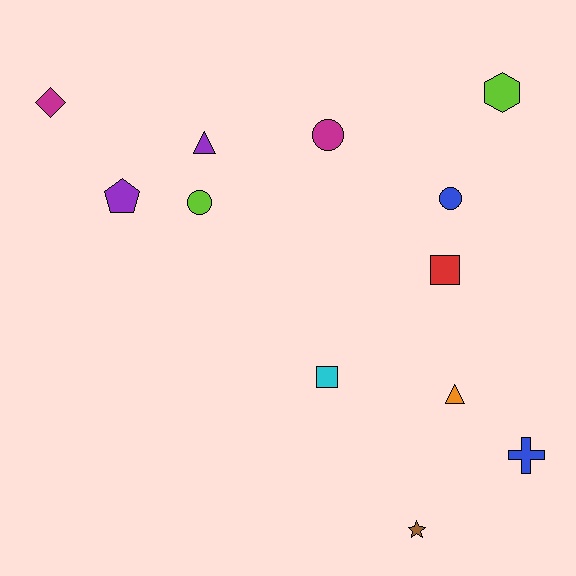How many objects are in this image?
There are 12 objects.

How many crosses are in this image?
There is 1 cross.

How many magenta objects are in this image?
There are 2 magenta objects.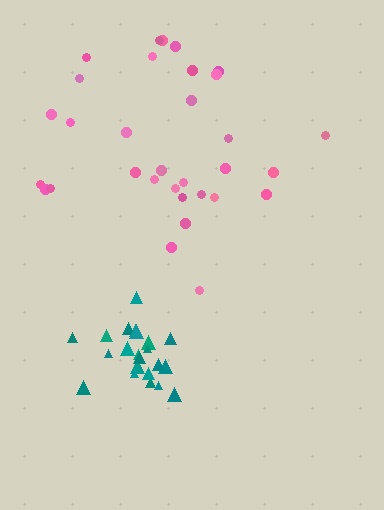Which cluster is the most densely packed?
Teal.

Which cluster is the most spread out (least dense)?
Pink.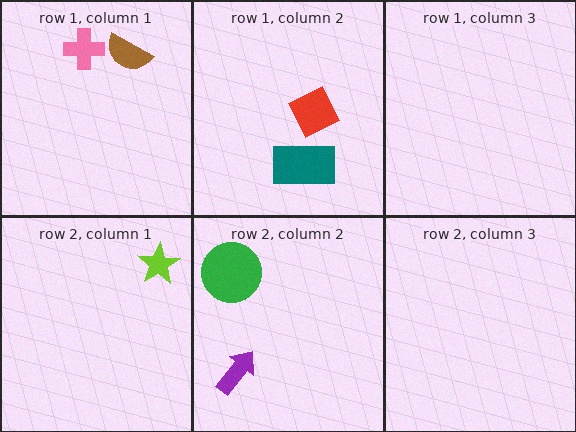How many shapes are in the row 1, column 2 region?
2.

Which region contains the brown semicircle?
The row 1, column 1 region.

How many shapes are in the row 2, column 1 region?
1.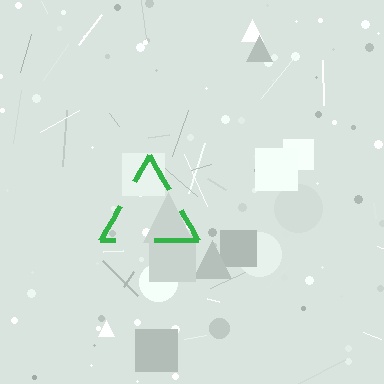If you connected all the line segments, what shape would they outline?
They would outline a triangle.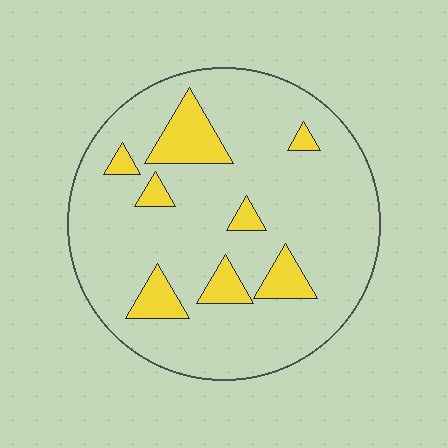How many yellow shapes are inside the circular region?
8.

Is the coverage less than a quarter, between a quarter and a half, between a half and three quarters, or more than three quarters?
Less than a quarter.